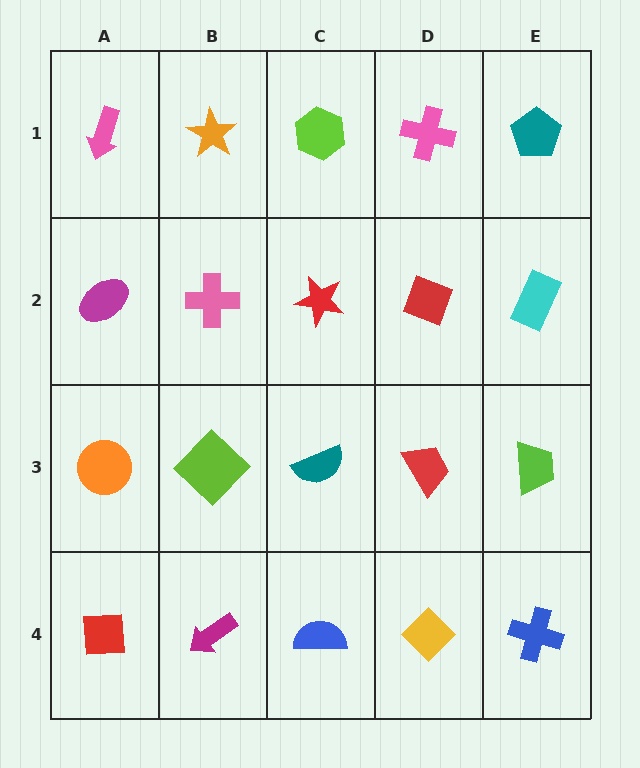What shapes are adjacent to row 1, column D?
A red diamond (row 2, column D), a lime hexagon (row 1, column C), a teal pentagon (row 1, column E).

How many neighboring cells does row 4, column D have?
3.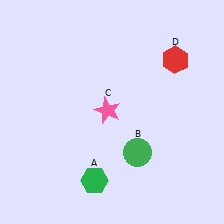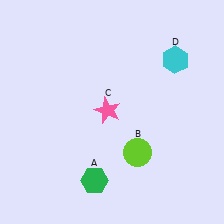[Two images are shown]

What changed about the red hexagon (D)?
In Image 1, D is red. In Image 2, it changed to cyan.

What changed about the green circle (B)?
In Image 1, B is green. In Image 2, it changed to lime.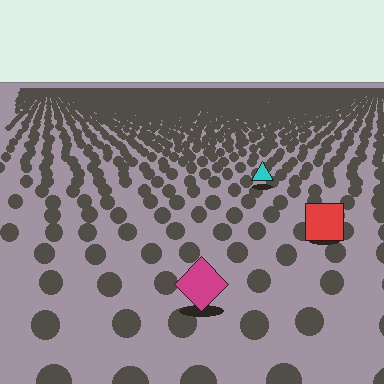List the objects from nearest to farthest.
From nearest to farthest: the magenta diamond, the red square, the cyan triangle.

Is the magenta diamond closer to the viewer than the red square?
Yes. The magenta diamond is closer — you can tell from the texture gradient: the ground texture is coarser near it.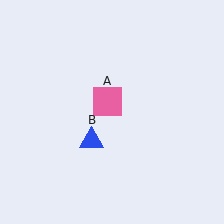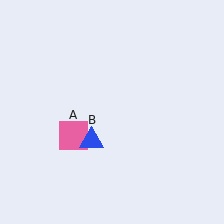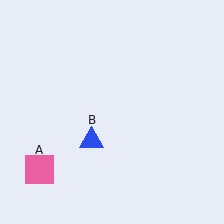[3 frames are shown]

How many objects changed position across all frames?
1 object changed position: pink square (object A).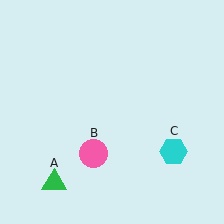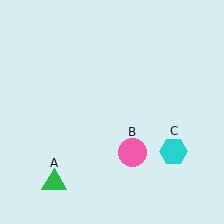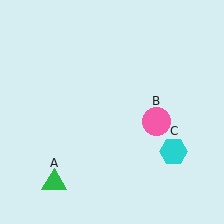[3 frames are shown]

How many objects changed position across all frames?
1 object changed position: pink circle (object B).